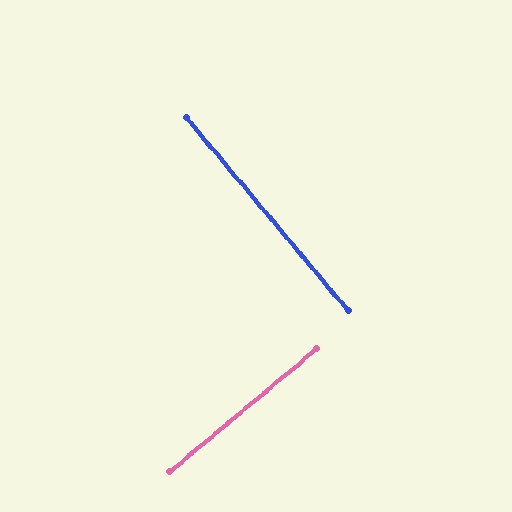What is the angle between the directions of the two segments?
Approximately 90 degrees.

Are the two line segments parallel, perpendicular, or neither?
Perpendicular — they meet at approximately 90°.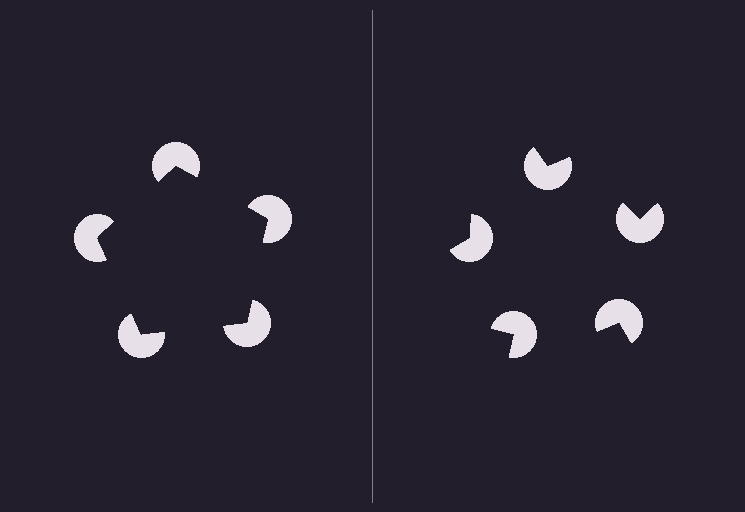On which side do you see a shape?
An illusory pentagon appears on the left side. On the right side the wedge cuts are rotated, so no coherent shape forms.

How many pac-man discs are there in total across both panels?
10 — 5 on each side.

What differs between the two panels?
The pac-man discs are positioned identically on both sides; only the wedge orientations differ. On the left they align to a pentagon; on the right they are misaligned.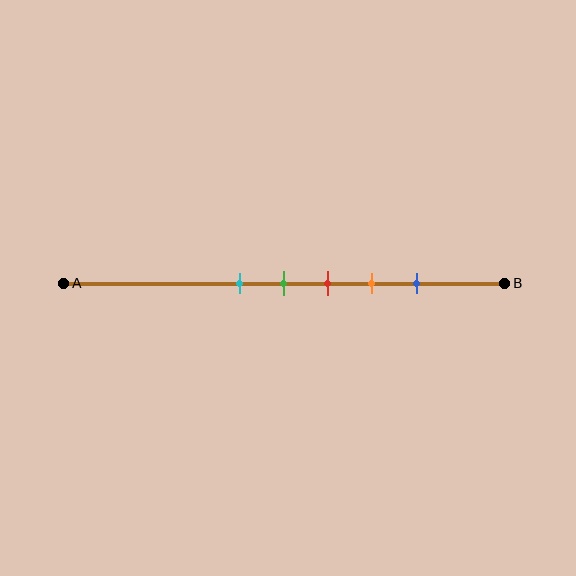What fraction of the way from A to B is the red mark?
The red mark is approximately 60% (0.6) of the way from A to B.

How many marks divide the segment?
There are 5 marks dividing the segment.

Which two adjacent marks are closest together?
The cyan and green marks are the closest adjacent pair.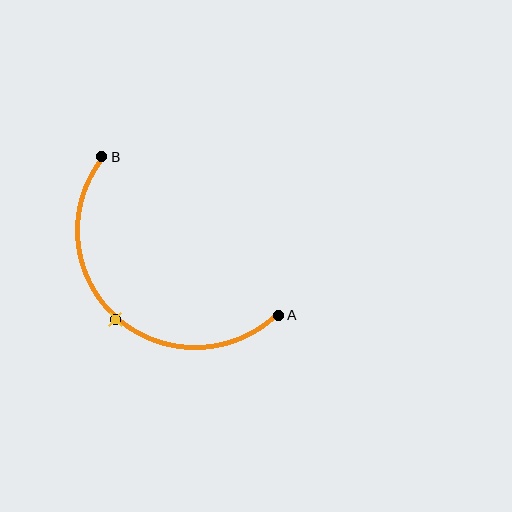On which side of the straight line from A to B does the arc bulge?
The arc bulges below and to the left of the straight line connecting A and B.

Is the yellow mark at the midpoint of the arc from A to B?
Yes. The yellow mark lies on the arc at equal arc-length from both A and B — it is the arc midpoint.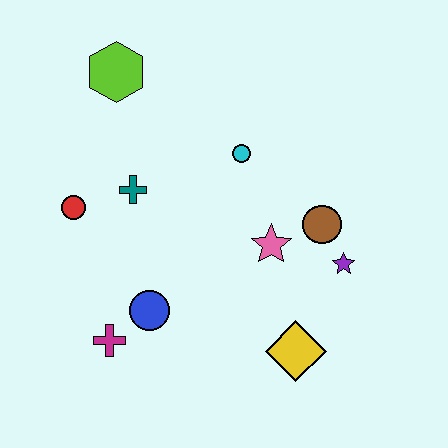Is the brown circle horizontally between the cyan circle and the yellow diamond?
No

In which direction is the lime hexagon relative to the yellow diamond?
The lime hexagon is above the yellow diamond.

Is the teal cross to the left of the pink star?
Yes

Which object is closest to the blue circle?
The magenta cross is closest to the blue circle.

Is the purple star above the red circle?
No